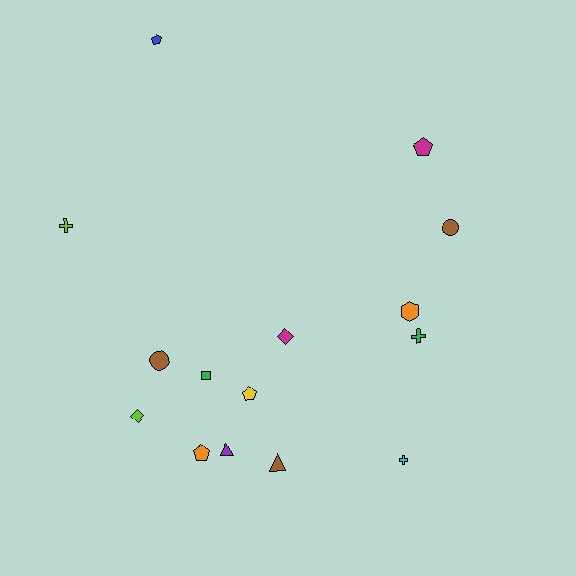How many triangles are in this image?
There are 2 triangles.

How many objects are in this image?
There are 15 objects.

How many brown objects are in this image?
There are 3 brown objects.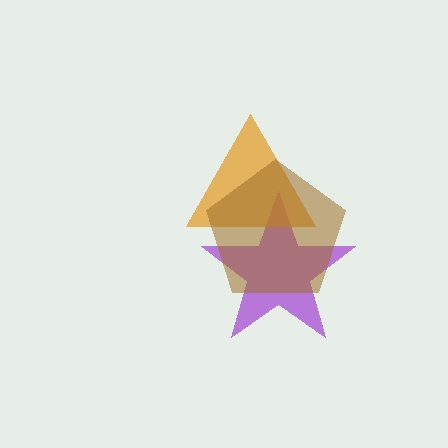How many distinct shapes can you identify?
There are 3 distinct shapes: a purple star, an orange triangle, a brown pentagon.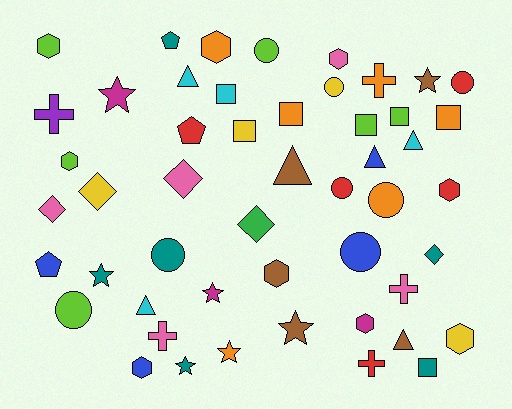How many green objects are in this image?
There is 1 green object.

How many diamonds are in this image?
There are 5 diamonds.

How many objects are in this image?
There are 50 objects.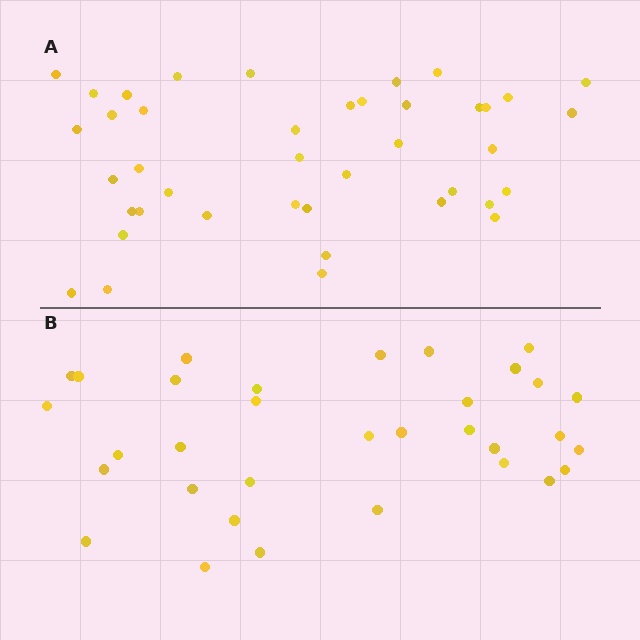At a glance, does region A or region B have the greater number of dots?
Region A (the top region) has more dots.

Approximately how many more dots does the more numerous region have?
Region A has roughly 8 or so more dots than region B.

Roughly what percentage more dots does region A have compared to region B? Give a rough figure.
About 25% more.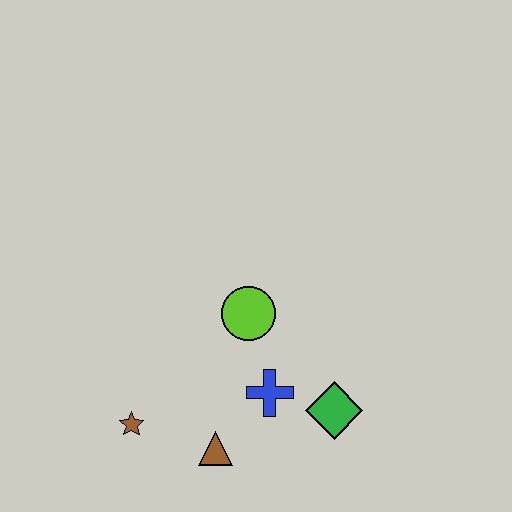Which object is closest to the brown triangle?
The blue cross is closest to the brown triangle.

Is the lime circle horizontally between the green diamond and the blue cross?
No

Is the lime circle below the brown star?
No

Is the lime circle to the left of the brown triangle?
No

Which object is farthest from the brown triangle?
The lime circle is farthest from the brown triangle.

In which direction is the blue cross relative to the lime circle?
The blue cross is below the lime circle.